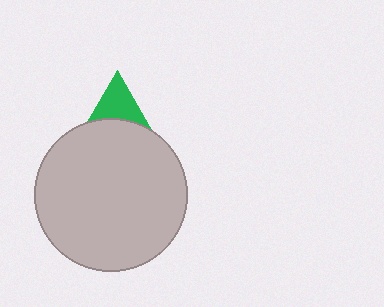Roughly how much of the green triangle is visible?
A small part of it is visible (roughly 31%).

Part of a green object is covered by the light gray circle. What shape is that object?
It is a triangle.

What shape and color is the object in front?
The object in front is a light gray circle.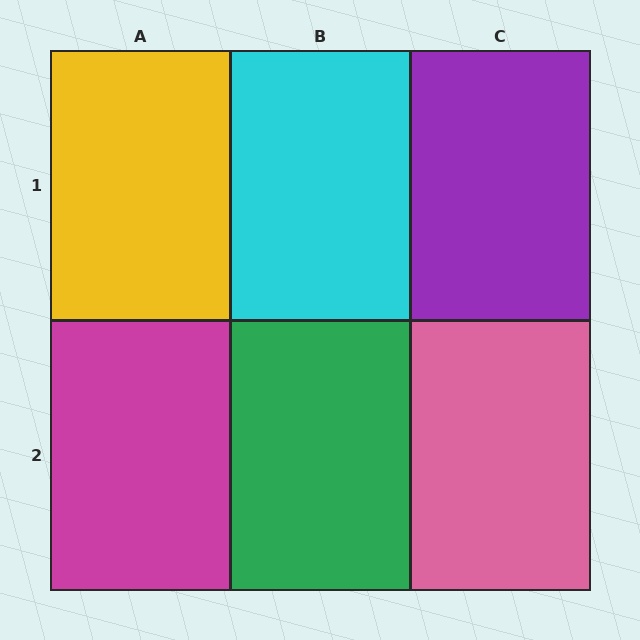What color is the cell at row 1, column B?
Cyan.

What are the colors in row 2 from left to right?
Magenta, green, pink.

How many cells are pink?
1 cell is pink.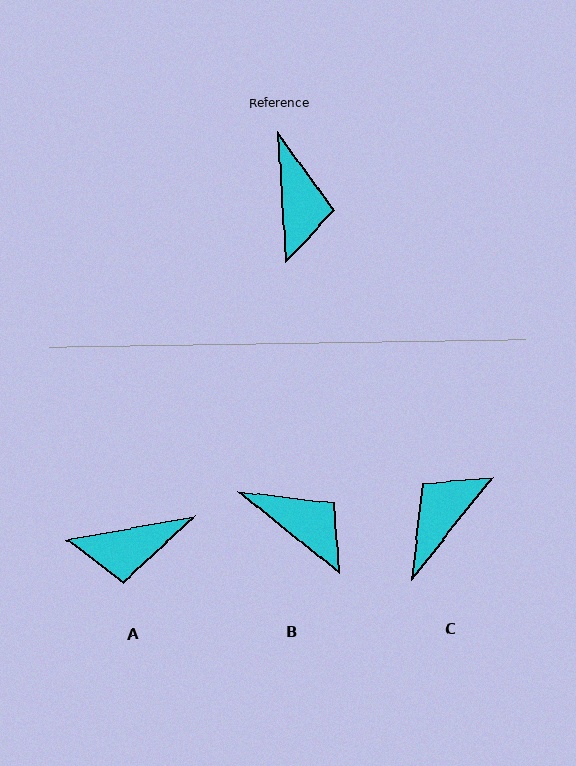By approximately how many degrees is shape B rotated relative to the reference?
Approximately 47 degrees counter-clockwise.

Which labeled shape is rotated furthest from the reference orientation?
C, about 138 degrees away.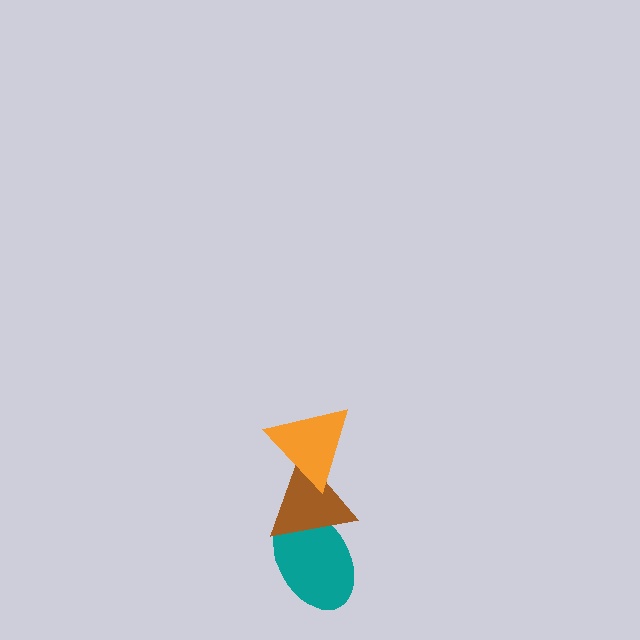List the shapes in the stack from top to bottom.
From top to bottom: the orange triangle, the brown triangle, the teal ellipse.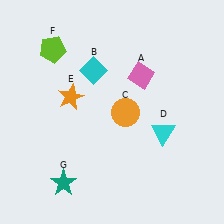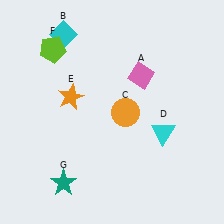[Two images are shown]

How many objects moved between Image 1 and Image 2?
1 object moved between the two images.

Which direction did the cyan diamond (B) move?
The cyan diamond (B) moved up.